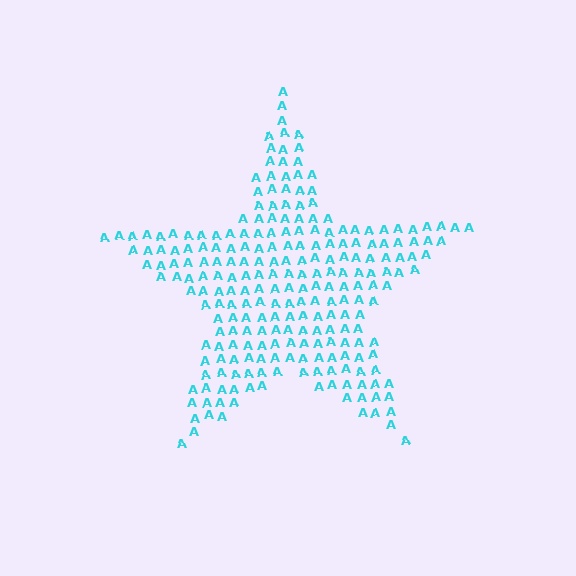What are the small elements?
The small elements are letter A's.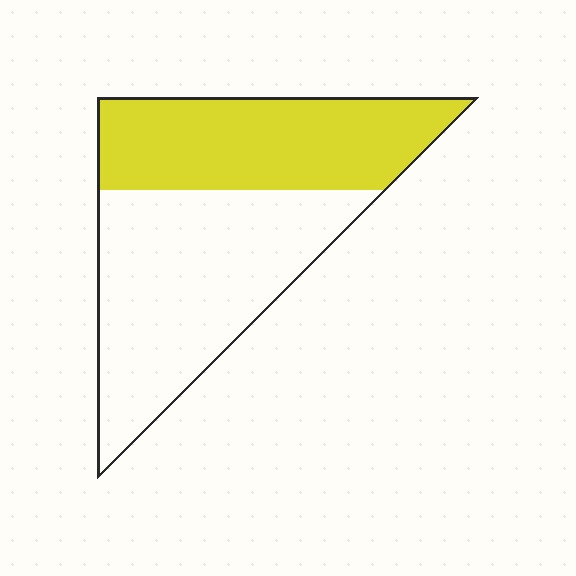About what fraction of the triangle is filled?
About two fifths (2/5).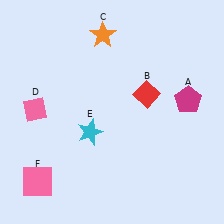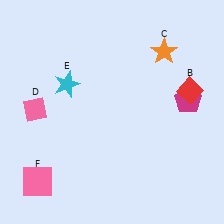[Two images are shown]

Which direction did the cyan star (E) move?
The cyan star (E) moved up.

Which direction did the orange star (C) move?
The orange star (C) moved right.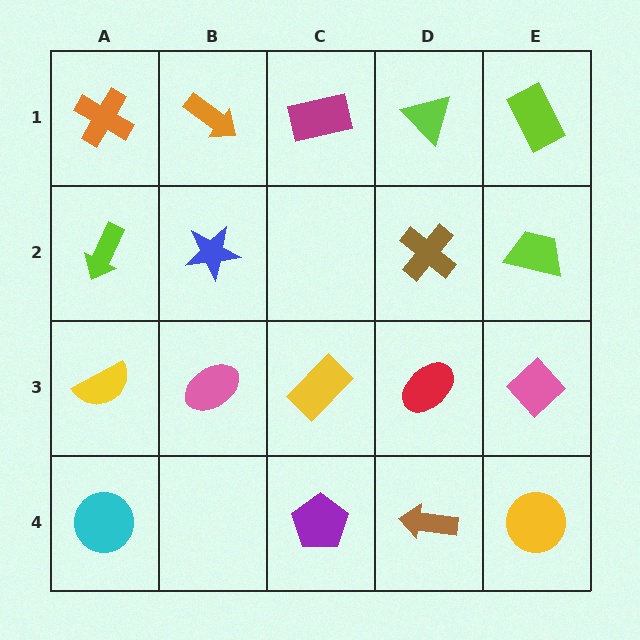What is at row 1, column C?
A magenta rectangle.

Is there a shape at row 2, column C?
No, that cell is empty.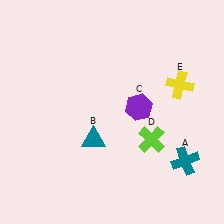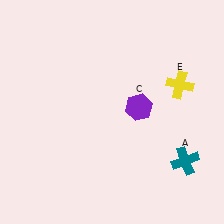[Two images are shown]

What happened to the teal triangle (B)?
The teal triangle (B) was removed in Image 2. It was in the bottom-left area of Image 1.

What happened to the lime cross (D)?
The lime cross (D) was removed in Image 2. It was in the bottom-right area of Image 1.